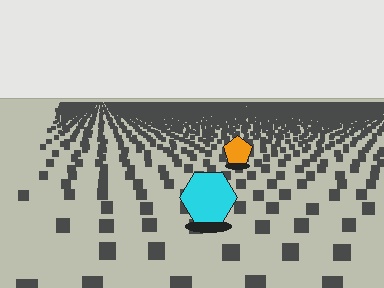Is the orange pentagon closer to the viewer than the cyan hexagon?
No. The cyan hexagon is closer — you can tell from the texture gradient: the ground texture is coarser near it.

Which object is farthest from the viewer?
The orange pentagon is farthest from the viewer. It appears smaller and the ground texture around it is denser.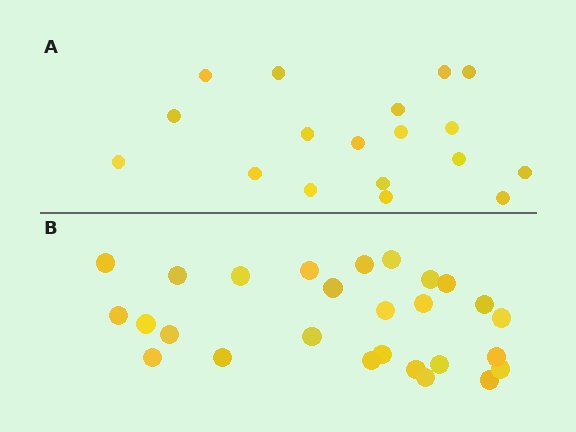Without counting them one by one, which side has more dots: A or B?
Region B (the bottom region) has more dots.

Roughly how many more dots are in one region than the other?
Region B has roughly 8 or so more dots than region A.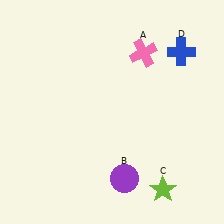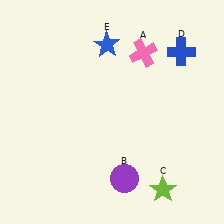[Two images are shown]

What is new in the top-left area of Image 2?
A blue star (E) was added in the top-left area of Image 2.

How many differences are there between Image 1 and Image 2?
There is 1 difference between the two images.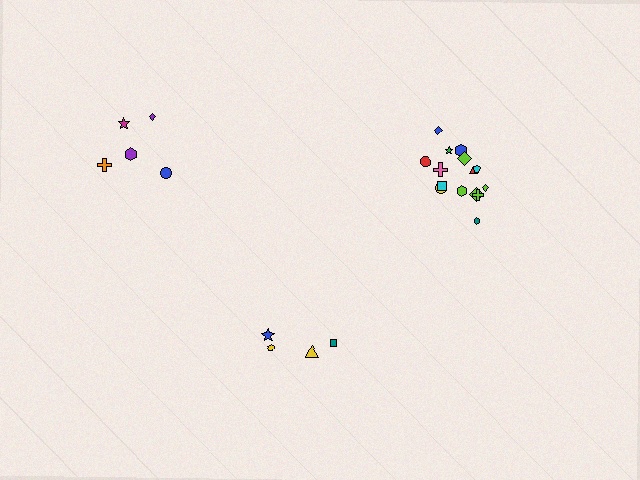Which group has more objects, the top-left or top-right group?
The top-right group.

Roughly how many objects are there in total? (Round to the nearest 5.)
Roughly 25 objects in total.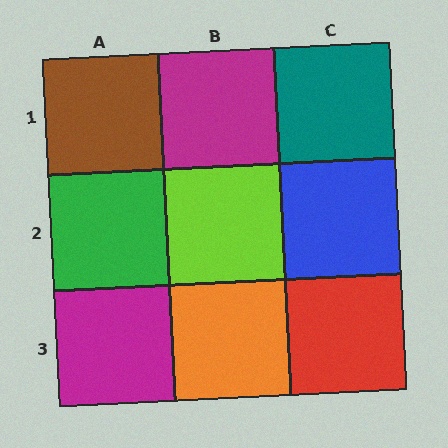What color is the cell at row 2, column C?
Blue.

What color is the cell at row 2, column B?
Lime.